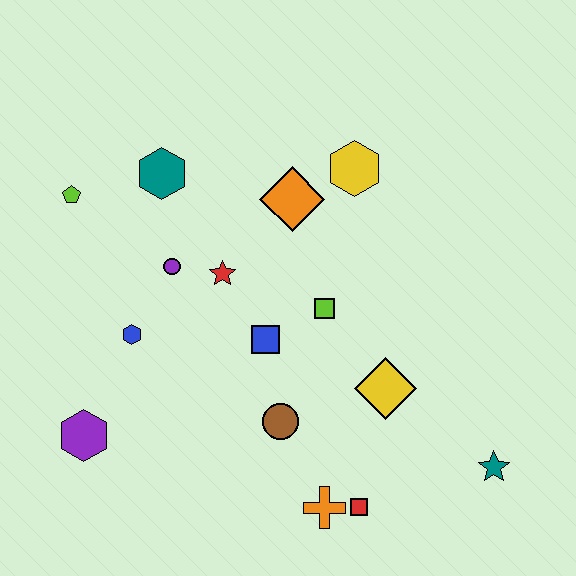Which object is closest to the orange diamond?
The yellow hexagon is closest to the orange diamond.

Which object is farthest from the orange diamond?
The teal star is farthest from the orange diamond.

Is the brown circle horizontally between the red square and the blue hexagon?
Yes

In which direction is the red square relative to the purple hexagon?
The red square is to the right of the purple hexagon.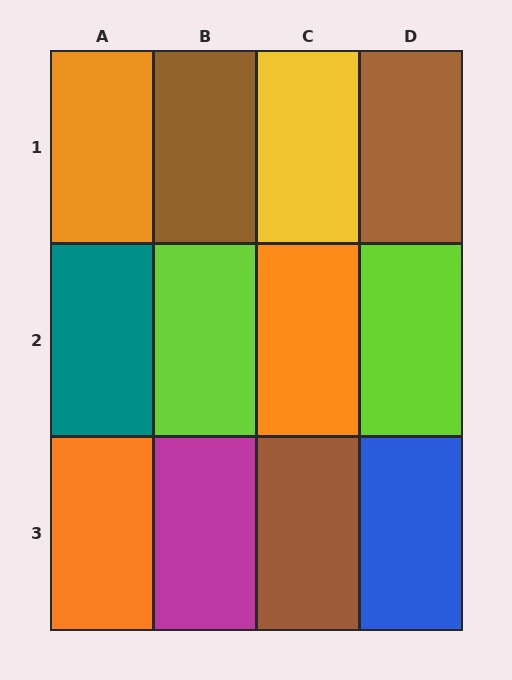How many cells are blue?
1 cell is blue.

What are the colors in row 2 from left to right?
Teal, lime, orange, lime.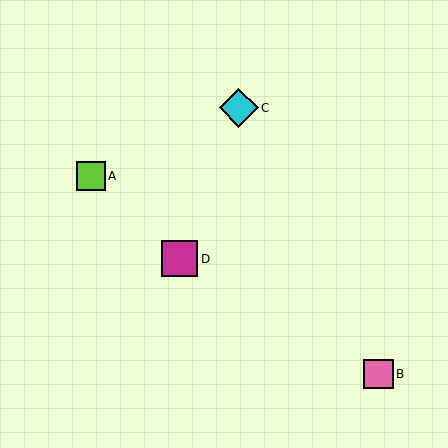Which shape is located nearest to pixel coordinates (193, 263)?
The magenta square (labeled D) at (180, 259) is nearest to that location.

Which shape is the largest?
The cyan diamond (labeled C) is the largest.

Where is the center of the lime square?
The center of the lime square is at (91, 176).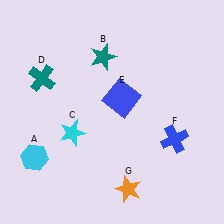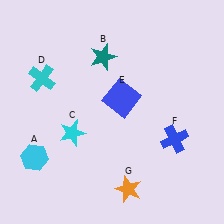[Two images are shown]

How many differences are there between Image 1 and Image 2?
There is 1 difference between the two images.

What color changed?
The cross (D) changed from teal in Image 1 to cyan in Image 2.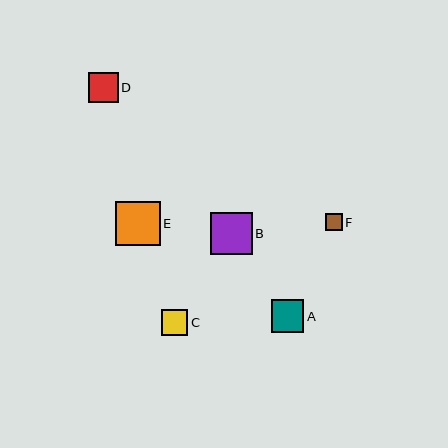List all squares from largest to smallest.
From largest to smallest: E, B, A, D, C, F.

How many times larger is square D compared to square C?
Square D is approximately 1.1 times the size of square C.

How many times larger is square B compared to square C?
Square B is approximately 1.6 times the size of square C.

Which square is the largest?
Square E is the largest with a size of approximately 44 pixels.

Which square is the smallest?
Square F is the smallest with a size of approximately 17 pixels.